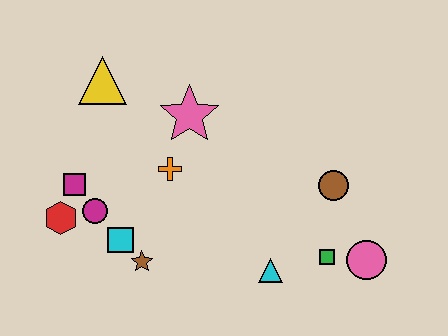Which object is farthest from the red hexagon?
The pink circle is farthest from the red hexagon.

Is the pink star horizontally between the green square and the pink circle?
No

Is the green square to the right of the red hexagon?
Yes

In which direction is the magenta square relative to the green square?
The magenta square is to the left of the green square.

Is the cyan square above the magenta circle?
No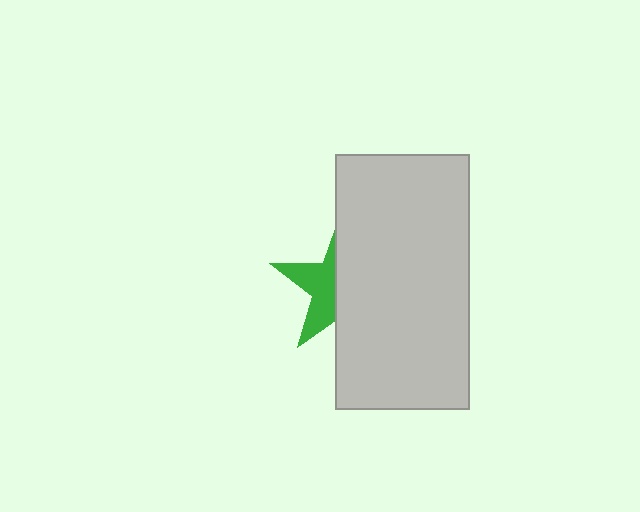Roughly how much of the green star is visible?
A small part of it is visible (roughly 42%).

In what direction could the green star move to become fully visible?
The green star could move left. That would shift it out from behind the light gray rectangle entirely.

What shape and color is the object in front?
The object in front is a light gray rectangle.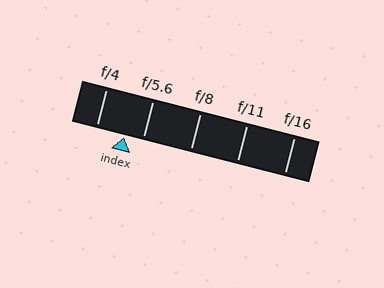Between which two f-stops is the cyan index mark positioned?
The index mark is between f/4 and f/5.6.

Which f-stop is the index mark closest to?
The index mark is closest to f/5.6.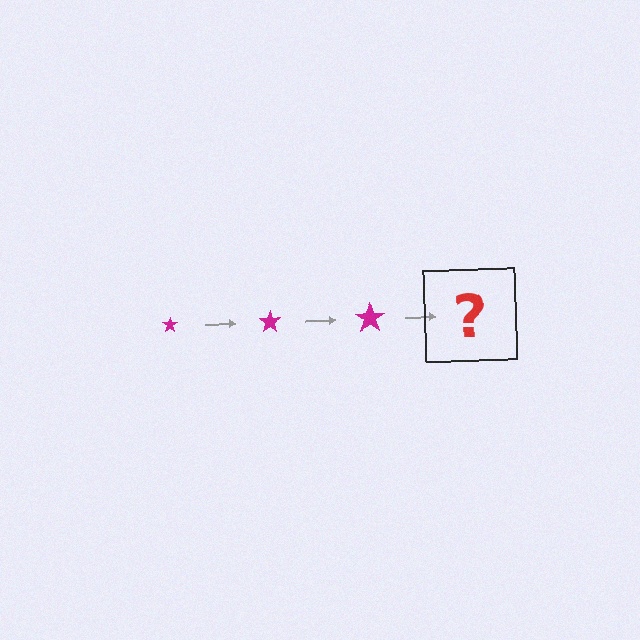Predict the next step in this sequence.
The next step is a magenta star, larger than the previous one.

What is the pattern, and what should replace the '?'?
The pattern is that the star gets progressively larger each step. The '?' should be a magenta star, larger than the previous one.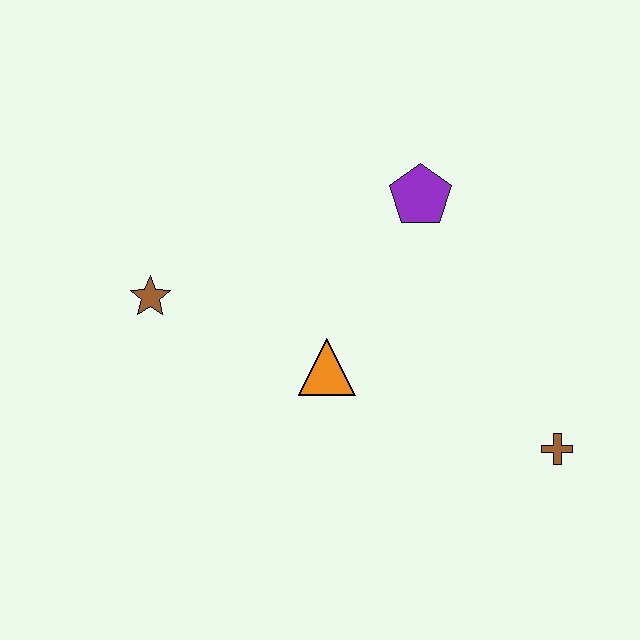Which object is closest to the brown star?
The orange triangle is closest to the brown star.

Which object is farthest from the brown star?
The brown cross is farthest from the brown star.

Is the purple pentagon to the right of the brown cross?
No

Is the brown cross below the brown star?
Yes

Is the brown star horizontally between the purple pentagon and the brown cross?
No